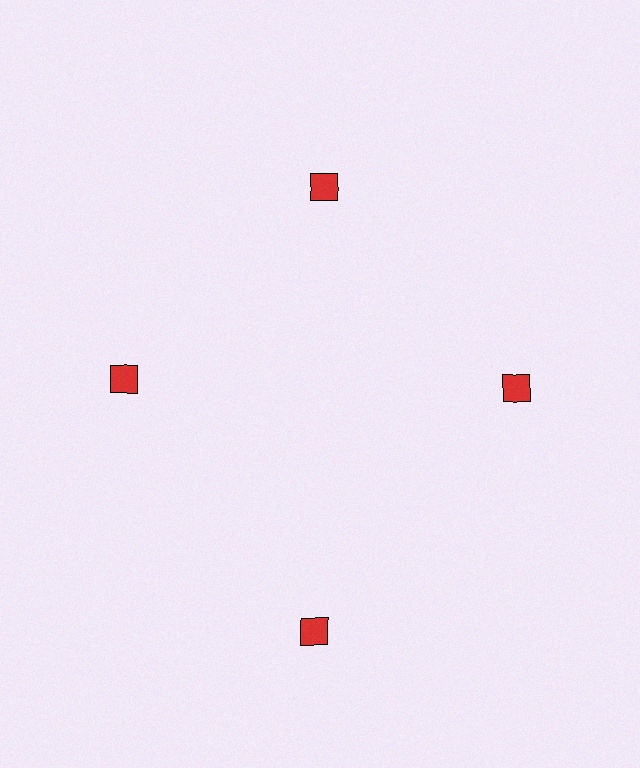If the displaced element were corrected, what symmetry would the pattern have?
It would have 4-fold rotational symmetry — the pattern would map onto itself every 90 degrees.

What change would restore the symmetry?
The symmetry would be restored by moving it inward, back onto the ring so that all 4 diamonds sit at equal angles and equal distance from the center.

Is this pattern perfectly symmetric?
No. The 4 red diamonds are arranged in a ring, but one element near the 6 o'clock position is pushed outward from the center, breaking the 4-fold rotational symmetry.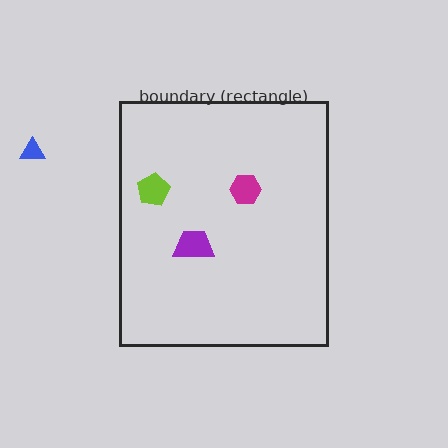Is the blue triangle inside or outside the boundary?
Outside.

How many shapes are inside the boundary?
3 inside, 1 outside.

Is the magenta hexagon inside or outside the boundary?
Inside.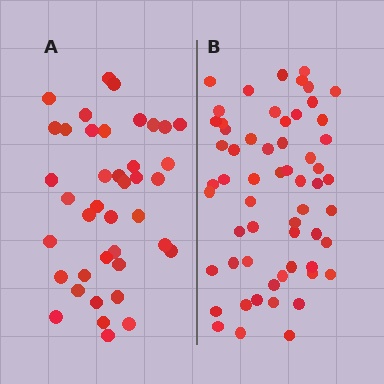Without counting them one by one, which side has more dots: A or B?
Region B (the right region) has more dots.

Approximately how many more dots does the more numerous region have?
Region B has approximately 20 more dots than region A.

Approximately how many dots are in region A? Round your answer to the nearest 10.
About 40 dots.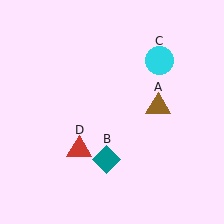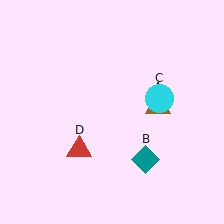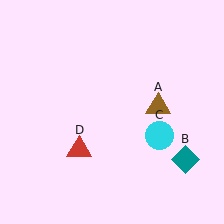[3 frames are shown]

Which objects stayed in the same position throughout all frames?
Brown triangle (object A) and red triangle (object D) remained stationary.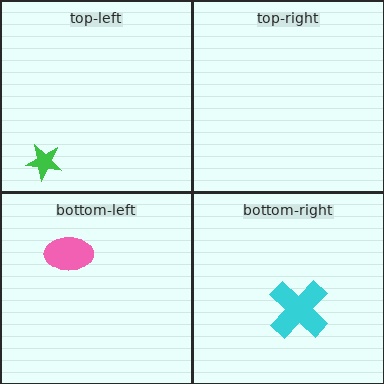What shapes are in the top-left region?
The green star.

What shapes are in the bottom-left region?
The pink ellipse.